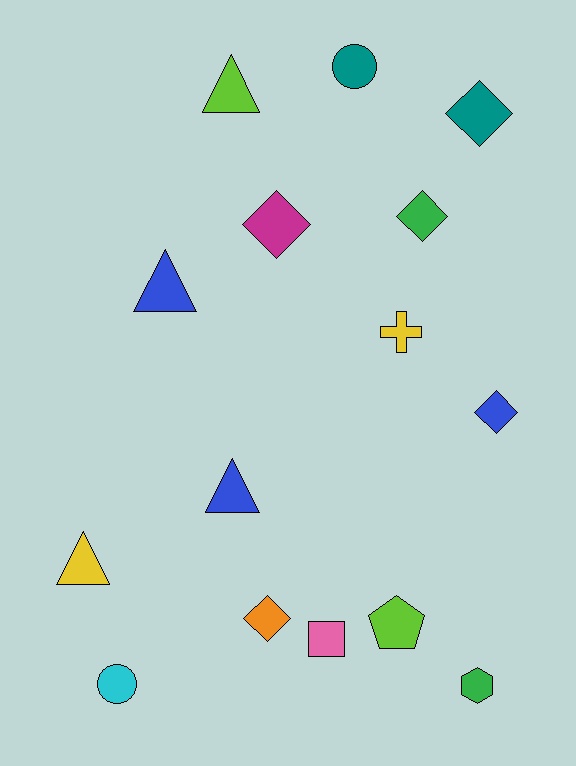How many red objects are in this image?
There are no red objects.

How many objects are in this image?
There are 15 objects.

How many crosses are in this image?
There is 1 cross.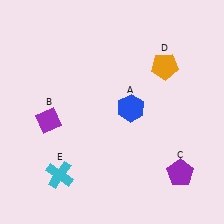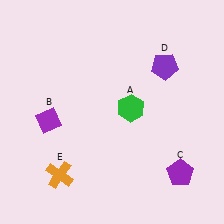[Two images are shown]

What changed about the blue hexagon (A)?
In Image 1, A is blue. In Image 2, it changed to green.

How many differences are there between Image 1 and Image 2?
There are 3 differences between the two images.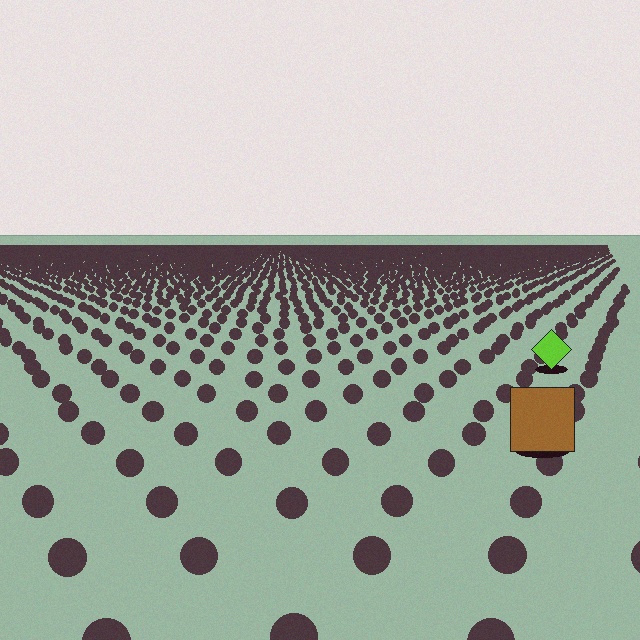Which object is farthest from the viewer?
The lime diamond is farthest from the viewer. It appears smaller and the ground texture around it is denser.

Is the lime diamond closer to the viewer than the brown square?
No. The brown square is closer — you can tell from the texture gradient: the ground texture is coarser near it.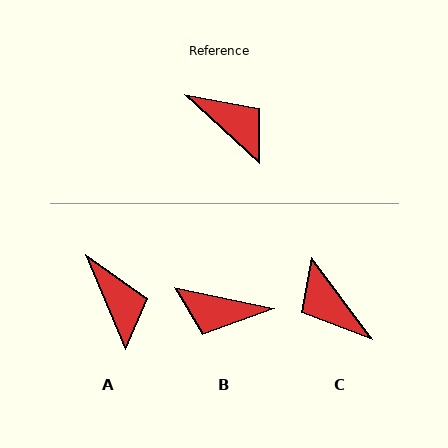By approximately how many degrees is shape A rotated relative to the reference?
Approximately 25 degrees clockwise.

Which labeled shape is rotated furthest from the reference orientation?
C, about 170 degrees away.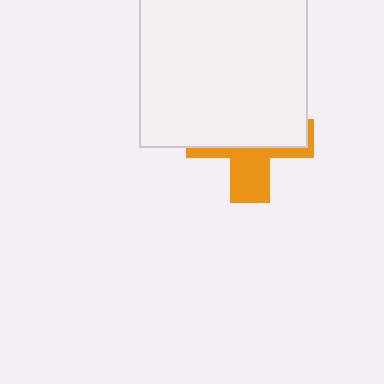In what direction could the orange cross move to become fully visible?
The orange cross could move down. That would shift it out from behind the white rectangle entirely.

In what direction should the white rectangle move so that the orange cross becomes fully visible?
The white rectangle should move up. That is the shortest direction to clear the overlap and leave the orange cross fully visible.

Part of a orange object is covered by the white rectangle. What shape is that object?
It is a cross.